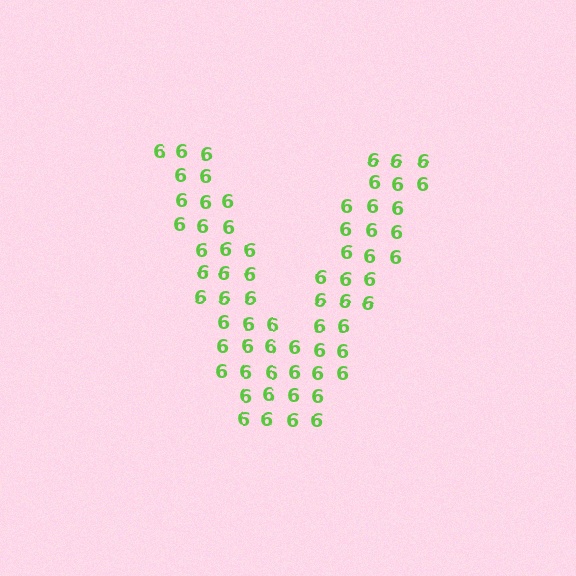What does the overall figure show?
The overall figure shows the letter V.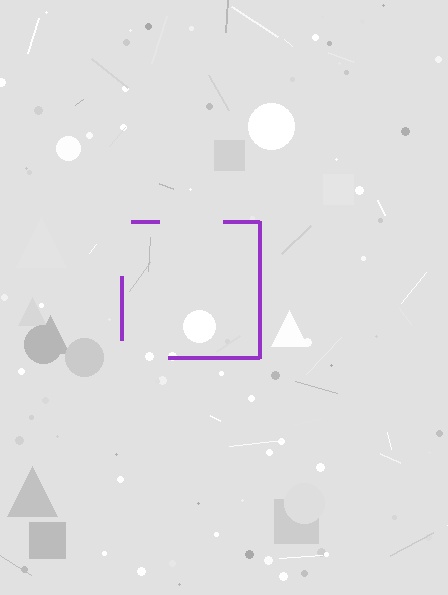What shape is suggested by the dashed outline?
The dashed outline suggests a square.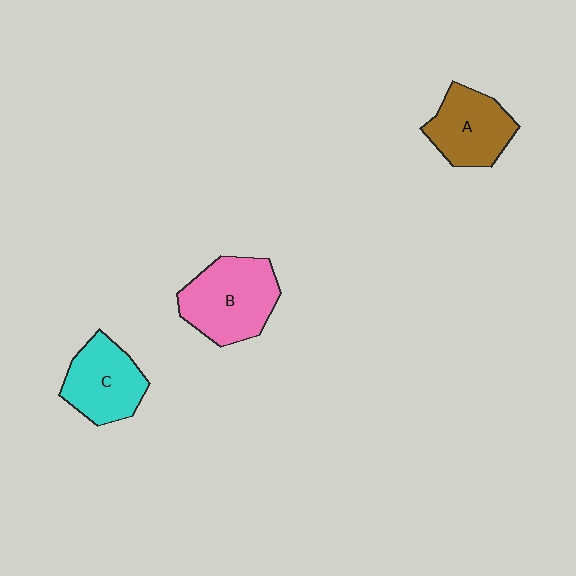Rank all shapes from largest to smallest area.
From largest to smallest: B (pink), C (cyan), A (brown).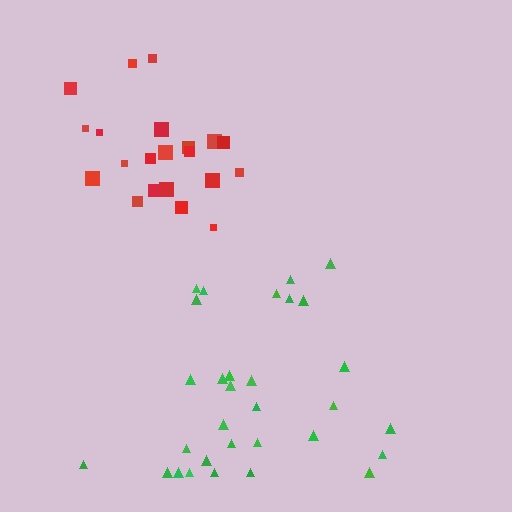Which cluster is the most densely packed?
Red.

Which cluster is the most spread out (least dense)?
Green.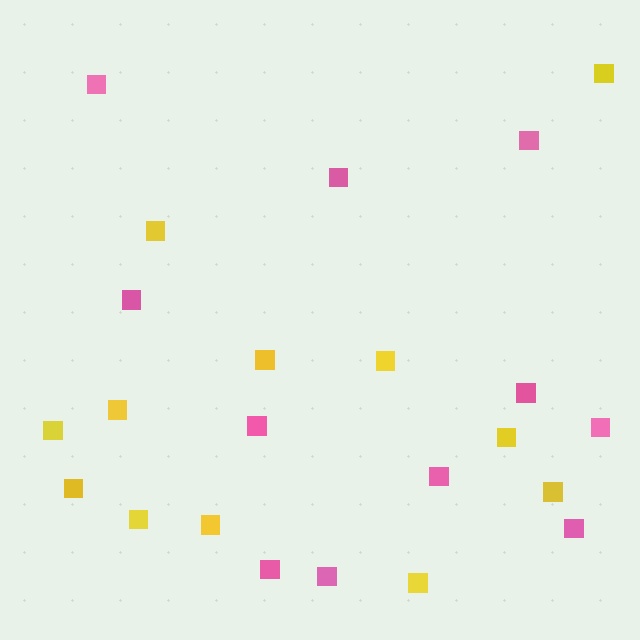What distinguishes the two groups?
There are 2 groups: one group of pink squares (11) and one group of yellow squares (12).